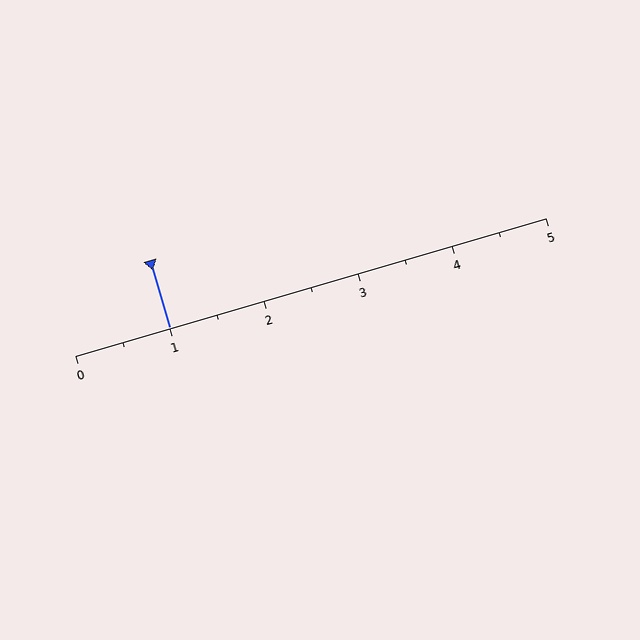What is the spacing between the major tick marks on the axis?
The major ticks are spaced 1 apart.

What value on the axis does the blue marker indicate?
The marker indicates approximately 1.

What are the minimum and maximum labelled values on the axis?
The axis runs from 0 to 5.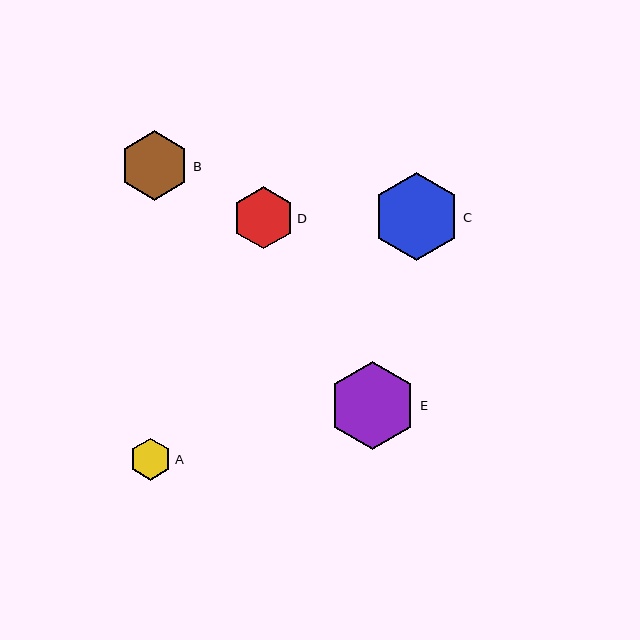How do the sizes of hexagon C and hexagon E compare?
Hexagon C and hexagon E are approximately the same size.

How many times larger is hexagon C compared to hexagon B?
Hexagon C is approximately 1.3 times the size of hexagon B.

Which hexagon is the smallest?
Hexagon A is the smallest with a size of approximately 42 pixels.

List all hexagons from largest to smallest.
From largest to smallest: C, E, B, D, A.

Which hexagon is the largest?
Hexagon C is the largest with a size of approximately 88 pixels.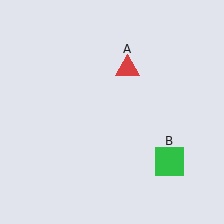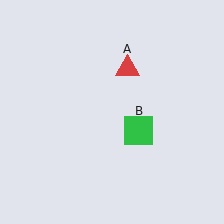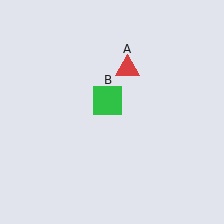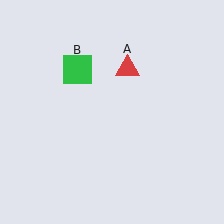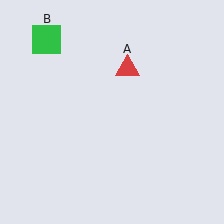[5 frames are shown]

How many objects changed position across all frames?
1 object changed position: green square (object B).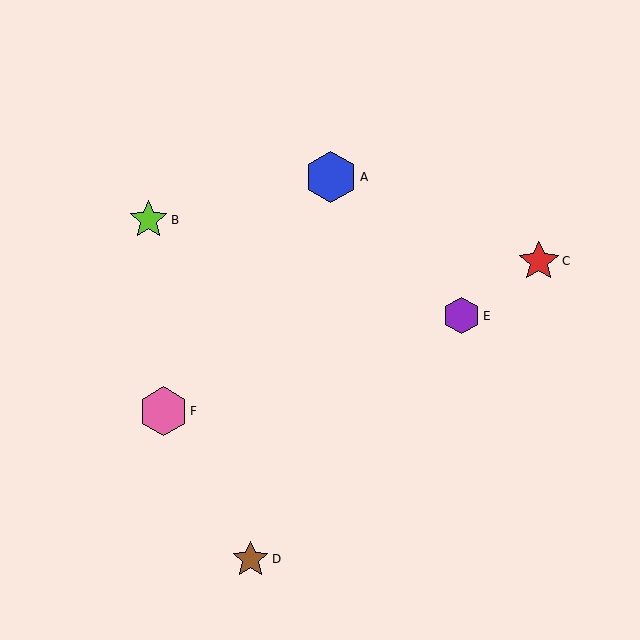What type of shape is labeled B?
Shape B is a lime star.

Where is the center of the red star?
The center of the red star is at (539, 261).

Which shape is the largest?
The blue hexagon (labeled A) is the largest.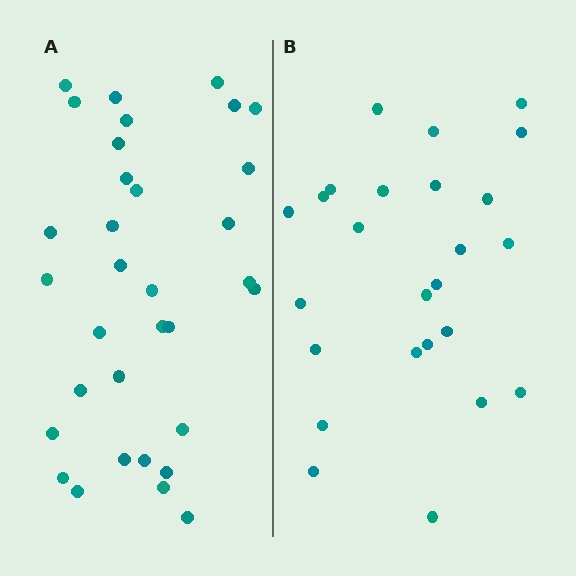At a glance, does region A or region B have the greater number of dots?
Region A (the left region) has more dots.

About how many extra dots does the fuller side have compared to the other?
Region A has roughly 8 or so more dots than region B.